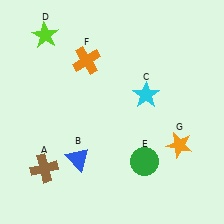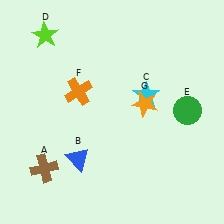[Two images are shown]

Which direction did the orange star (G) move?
The orange star (G) moved up.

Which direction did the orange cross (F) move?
The orange cross (F) moved down.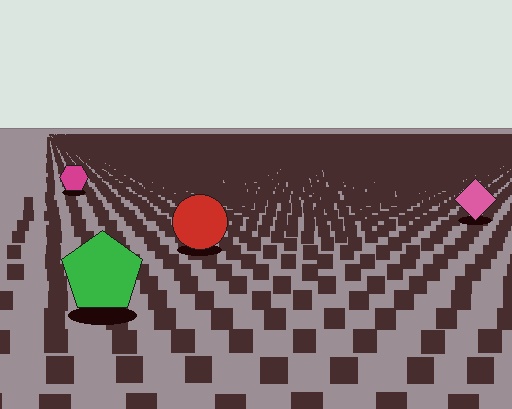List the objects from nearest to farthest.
From nearest to farthest: the green pentagon, the red circle, the pink diamond, the magenta hexagon.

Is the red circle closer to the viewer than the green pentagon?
No. The green pentagon is closer — you can tell from the texture gradient: the ground texture is coarser near it.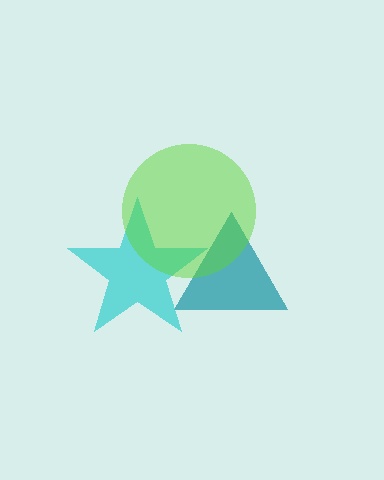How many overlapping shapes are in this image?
There are 3 overlapping shapes in the image.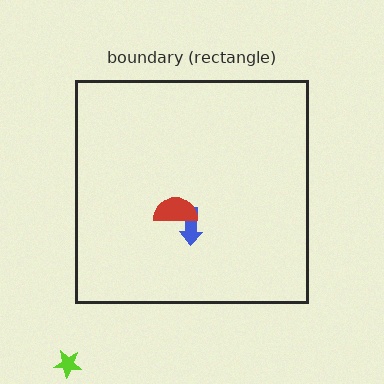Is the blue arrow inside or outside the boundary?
Inside.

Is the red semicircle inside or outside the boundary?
Inside.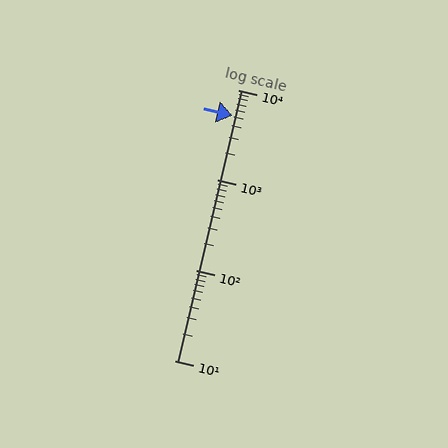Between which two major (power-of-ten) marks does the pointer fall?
The pointer is between 1000 and 10000.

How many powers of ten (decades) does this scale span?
The scale spans 3 decades, from 10 to 10000.